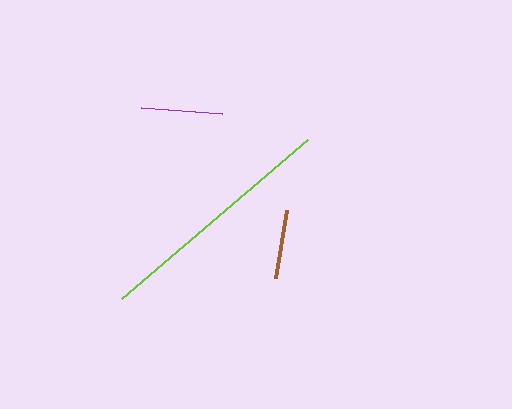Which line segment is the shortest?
The brown line is the shortest at approximately 69 pixels.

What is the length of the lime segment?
The lime segment is approximately 244 pixels long.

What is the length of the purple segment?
The purple segment is approximately 81 pixels long.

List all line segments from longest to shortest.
From longest to shortest: lime, purple, brown.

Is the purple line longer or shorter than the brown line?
The purple line is longer than the brown line.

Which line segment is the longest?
The lime line is the longest at approximately 244 pixels.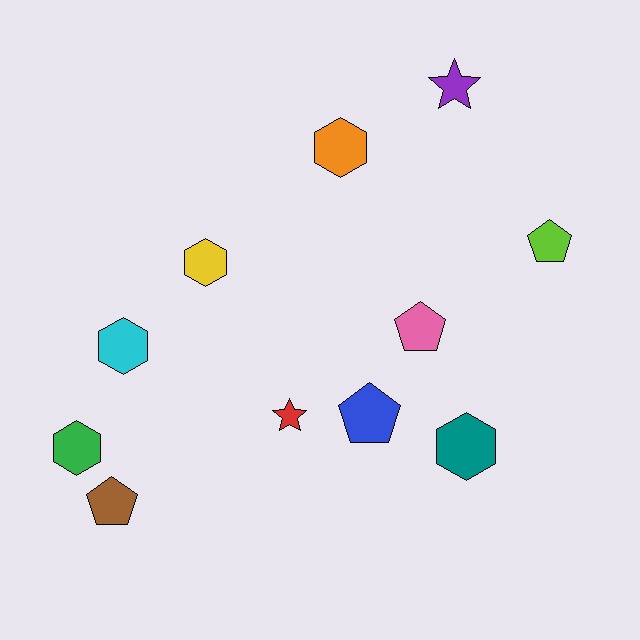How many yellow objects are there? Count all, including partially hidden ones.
There is 1 yellow object.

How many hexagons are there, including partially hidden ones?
There are 5 hexagons.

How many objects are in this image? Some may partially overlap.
There are 11 objects.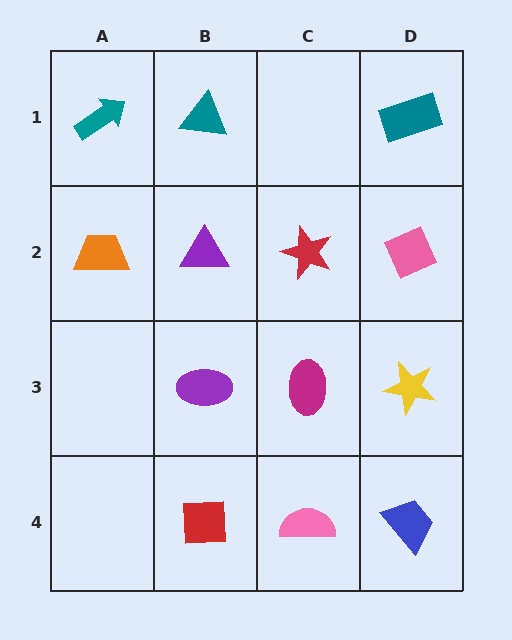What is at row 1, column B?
A teal triangle.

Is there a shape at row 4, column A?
No, that cell is empty.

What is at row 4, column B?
A red square.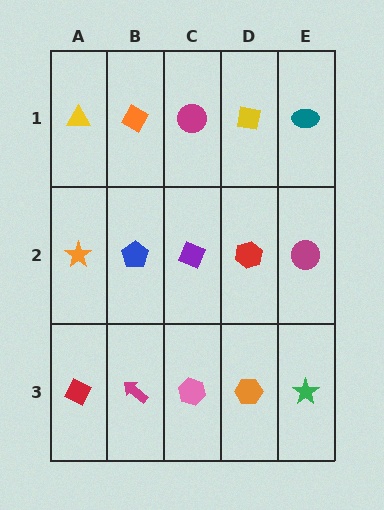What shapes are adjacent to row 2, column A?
A yellow triangle (row 1, column A), a red diamond (row 3, column A), a blue pentagon (row 2, column B).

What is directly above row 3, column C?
A purple diamond.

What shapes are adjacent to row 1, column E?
A magenta circle (row 2, column E), a yellow square (row 1, column D).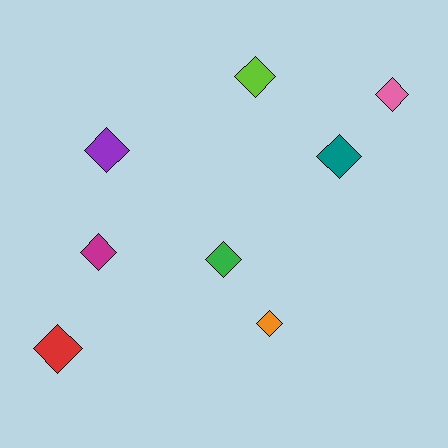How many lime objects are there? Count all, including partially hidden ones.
There is 1 lime object.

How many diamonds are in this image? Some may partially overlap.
There are 8 diamonds.